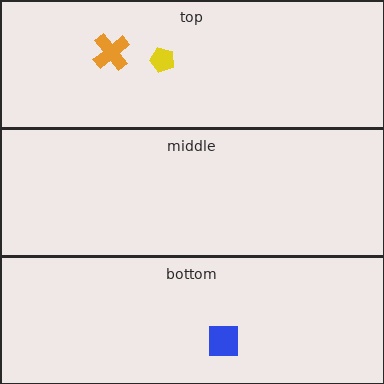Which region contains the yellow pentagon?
The top region.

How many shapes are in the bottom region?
1.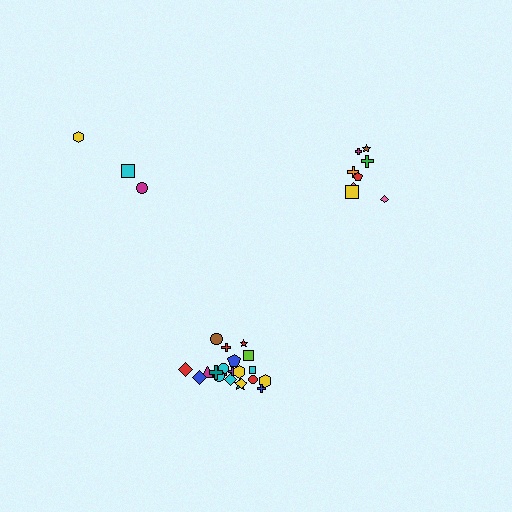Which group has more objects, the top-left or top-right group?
The top-right group.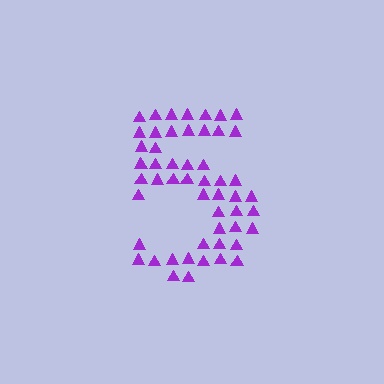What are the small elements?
The small elements are triangles.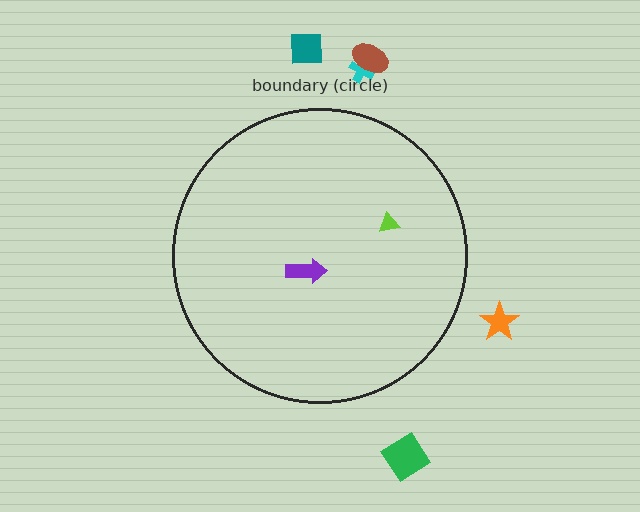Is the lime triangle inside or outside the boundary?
Inside.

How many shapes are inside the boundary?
2 inside, 5 outside.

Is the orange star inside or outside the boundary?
Outside.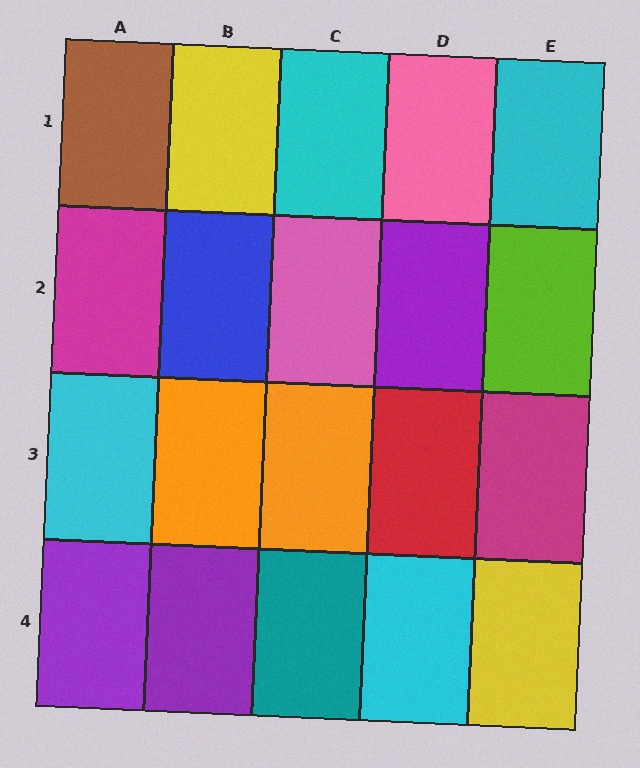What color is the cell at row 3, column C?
Orange.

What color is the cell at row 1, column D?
Pink.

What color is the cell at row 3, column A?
Cyan.